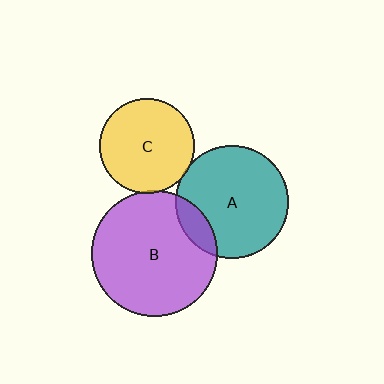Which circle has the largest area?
Circle B (purple).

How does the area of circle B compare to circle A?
Approximately 1.2 times.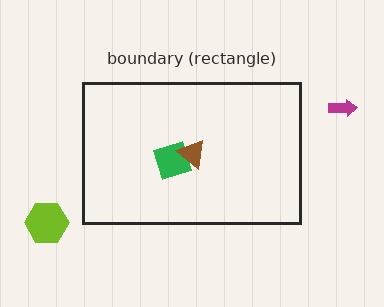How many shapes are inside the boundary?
2 inside, 2 outside.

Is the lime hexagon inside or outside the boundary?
Outside.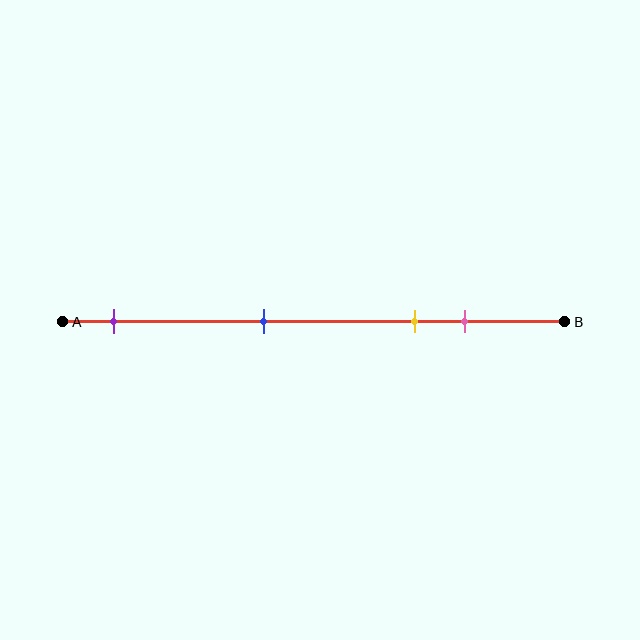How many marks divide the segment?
There are 4 marks dividing the segment.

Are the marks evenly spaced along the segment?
No, the marks are not evenly spaced.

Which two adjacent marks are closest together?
The yellow and pink marks are the closest adjacent pair.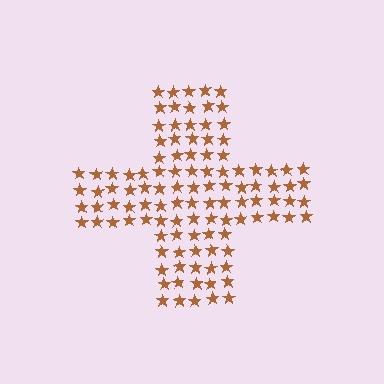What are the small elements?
The small elements are stars.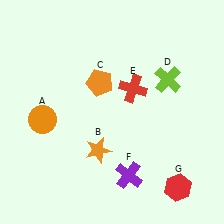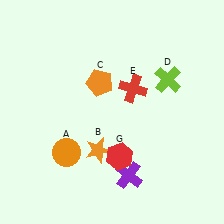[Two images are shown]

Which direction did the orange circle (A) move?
The orange circle (A) moved down.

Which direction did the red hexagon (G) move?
The red hexagon (G) moved left.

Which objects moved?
The objects that moved are: the orange circle (A), the red hexagon (G).